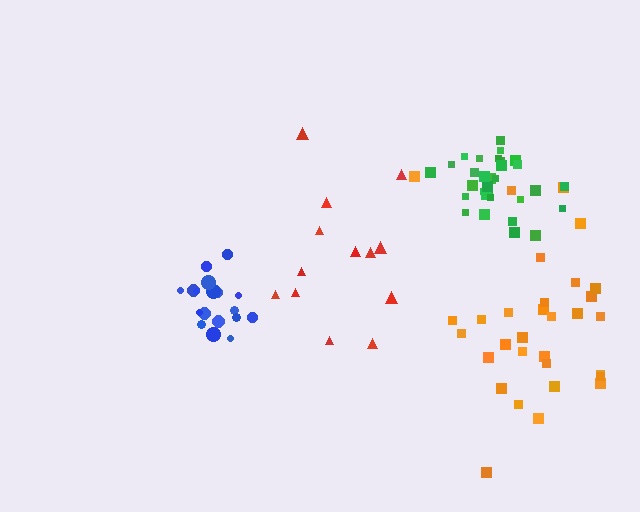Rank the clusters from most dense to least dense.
green, blue, orange, red.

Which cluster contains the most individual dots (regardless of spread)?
Green (32).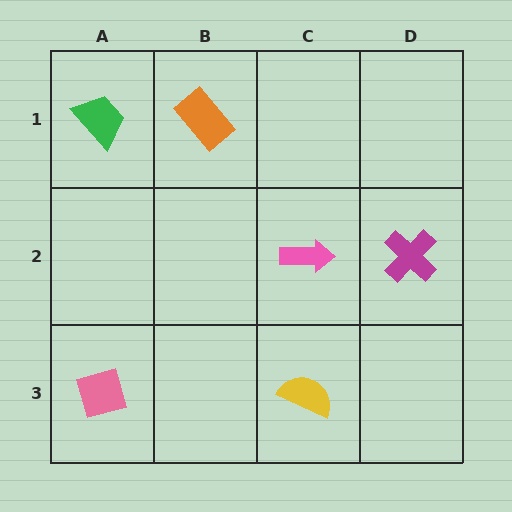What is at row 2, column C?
A pink arrow.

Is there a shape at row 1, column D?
No, that cell is empty.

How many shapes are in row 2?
2 shapes.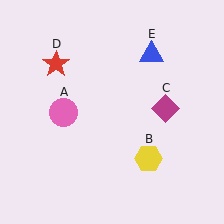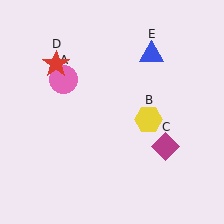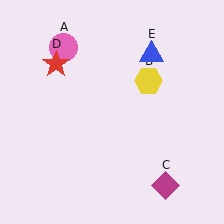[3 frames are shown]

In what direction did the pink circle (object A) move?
The pink circle (object A) moved up.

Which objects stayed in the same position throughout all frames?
Red star (object D) and blue triangle (object E) remained stationary.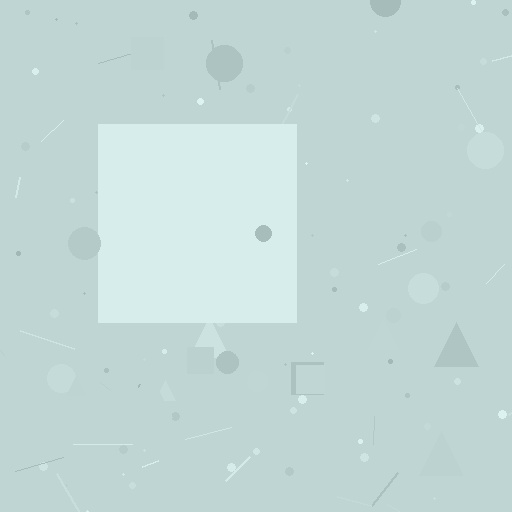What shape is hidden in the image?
A square is hidden in the image.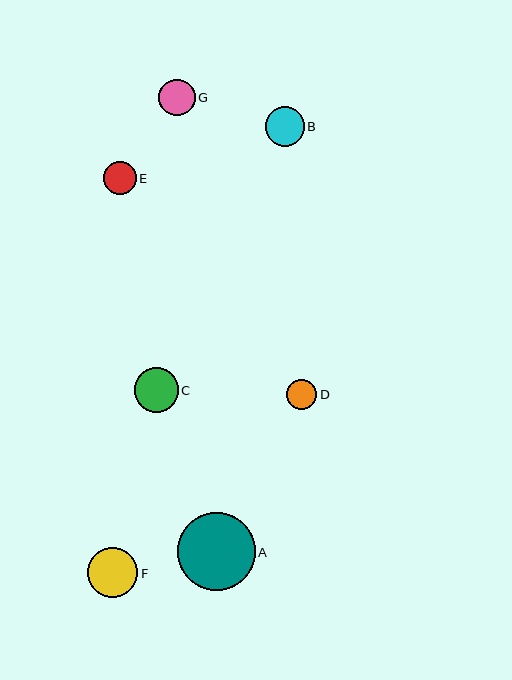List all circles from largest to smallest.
From largest to smallest: A, F, C, B, G, E, D.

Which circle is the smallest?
Circle D is the smallest with a size of approximately 30 pixels.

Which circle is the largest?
Circle A is the largest with a size of approximately 78 pixels.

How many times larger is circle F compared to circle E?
Circle F is approximately 1.5 times the size of circle E.